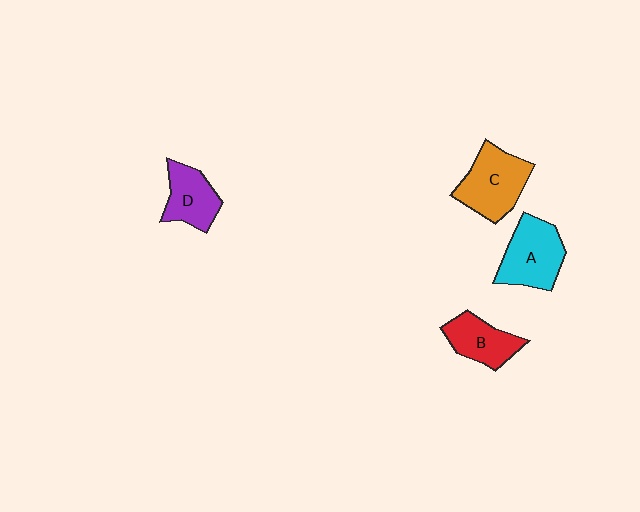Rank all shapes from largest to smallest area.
From largest to smallest: C (orange), A (cyan), B (red), D (purple).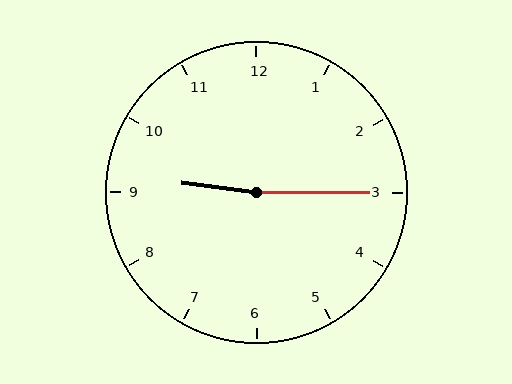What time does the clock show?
9:15.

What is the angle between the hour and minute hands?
Approximately 172 degrees.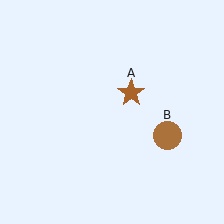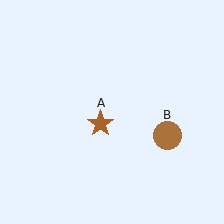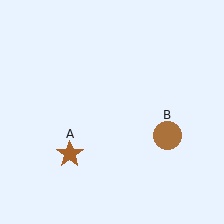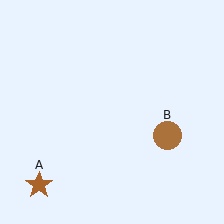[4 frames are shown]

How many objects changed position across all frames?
1 object changed position: brown star (object A).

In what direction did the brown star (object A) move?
The brown star (object A) moved down and to the left.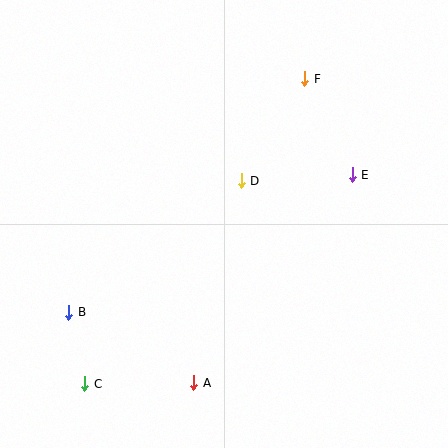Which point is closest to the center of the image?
Point D at (241, 181) is closest to the center.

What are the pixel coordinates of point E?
Point E is at (352, 175).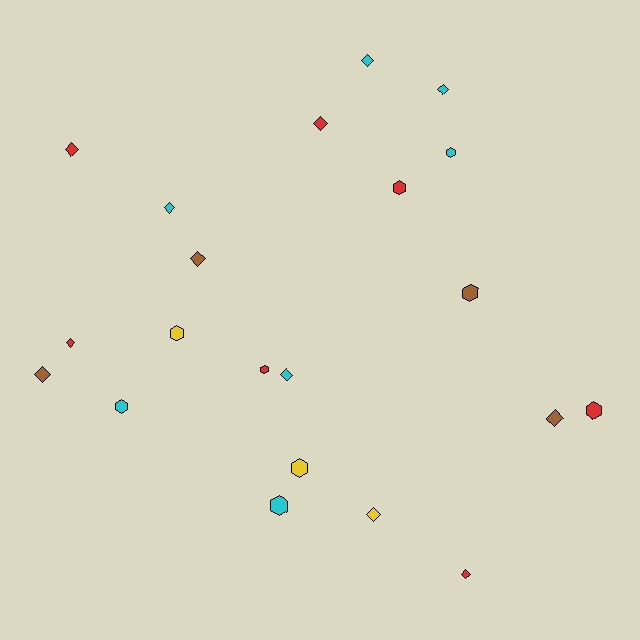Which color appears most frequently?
Cyan, with 7 objects.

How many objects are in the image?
There are 21 objects.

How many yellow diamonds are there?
There is 1 yellow diamond.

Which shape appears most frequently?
Diamond, with 12 objects.